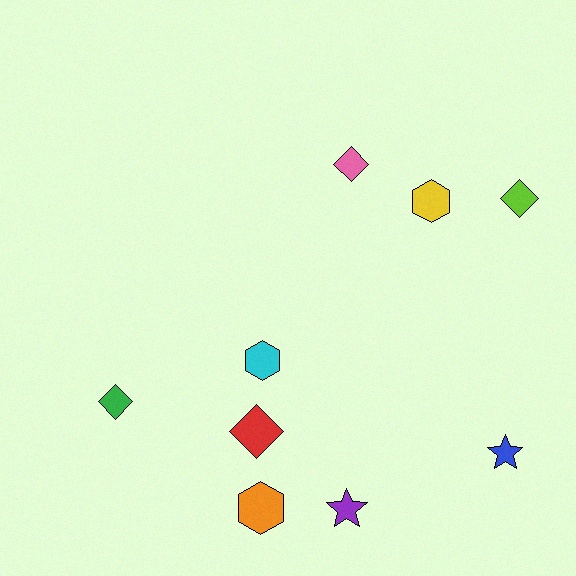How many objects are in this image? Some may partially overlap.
There are 9 objects.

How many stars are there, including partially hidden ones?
There are 2 stars.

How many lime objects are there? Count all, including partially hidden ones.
There is 1 lime object.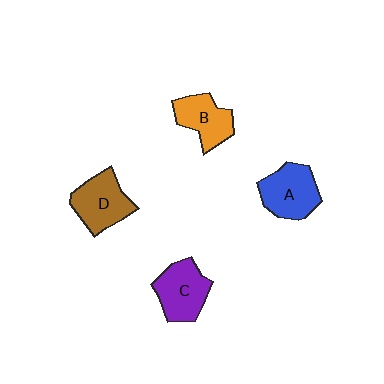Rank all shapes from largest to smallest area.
From largest to smallest: A (blue), D (brown), C (purple), B (orange).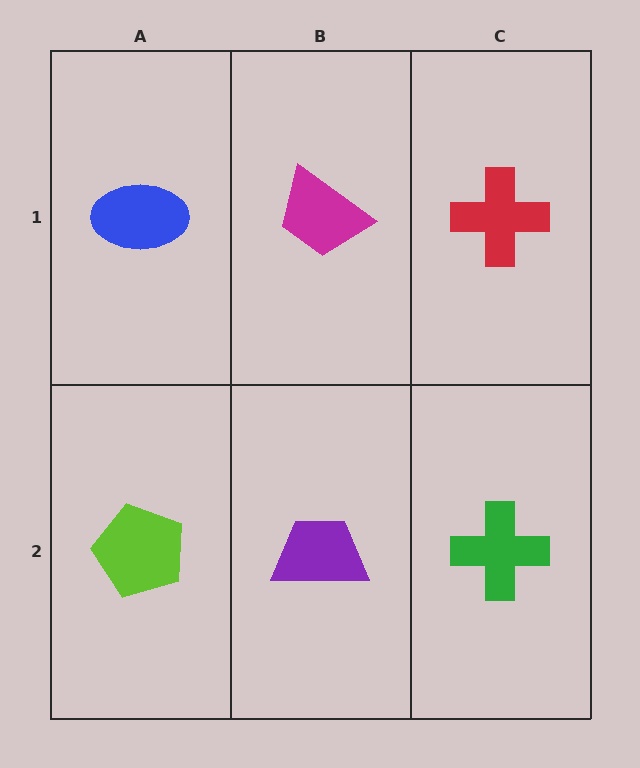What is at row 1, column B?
A magenta trapezoid.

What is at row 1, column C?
A red cross.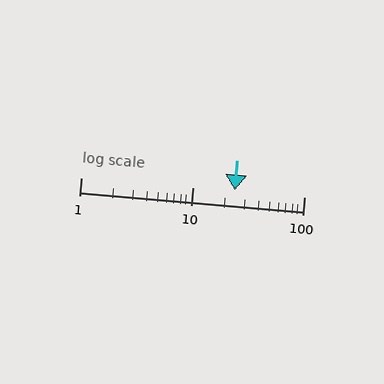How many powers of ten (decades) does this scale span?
The scale spans 2 decades, from 1 to 100.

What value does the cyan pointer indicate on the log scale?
The pointer indicates approximately 24.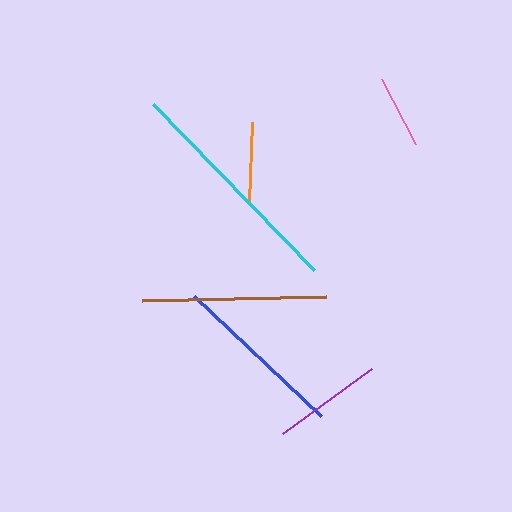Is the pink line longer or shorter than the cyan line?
The cyan line is longer than the pink line.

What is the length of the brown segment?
The brown segment is approximately 184 pixels long.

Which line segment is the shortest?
The pink line is the shortest at approximately 74 pixels.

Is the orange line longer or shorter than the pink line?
The orange line is longer than the pink line.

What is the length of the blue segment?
The blue segment is approximately 175 pixels long.